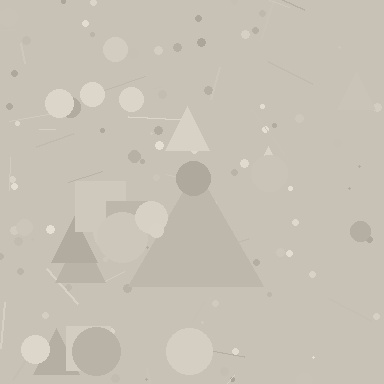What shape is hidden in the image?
A triangle is hidden in the image.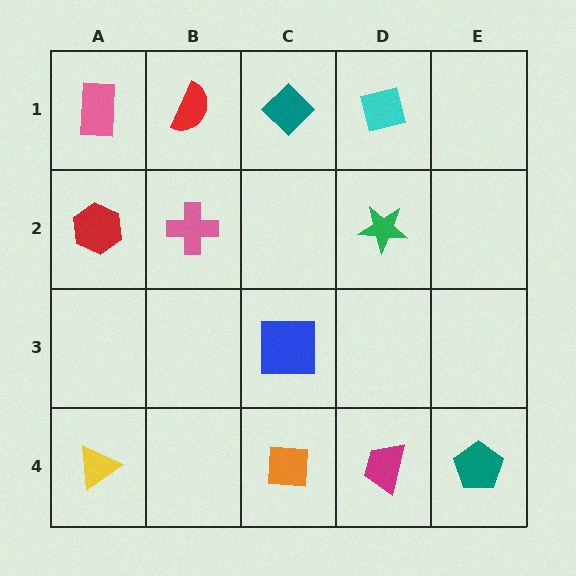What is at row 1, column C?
A teal diamond.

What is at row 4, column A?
A yellow triangle.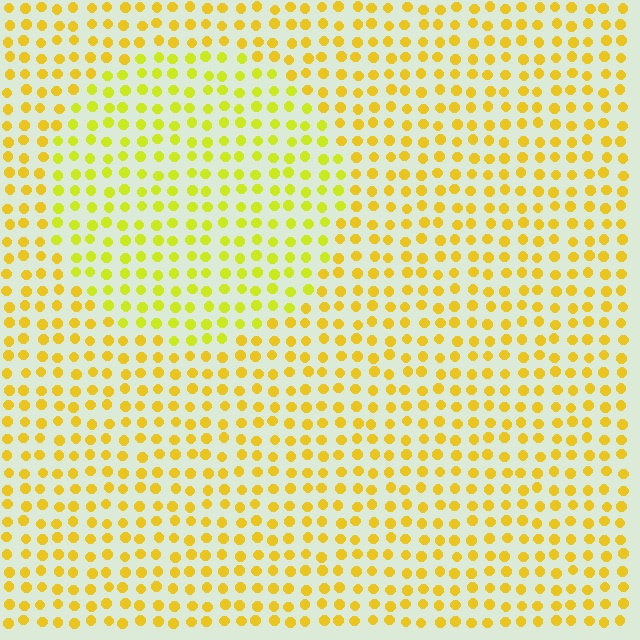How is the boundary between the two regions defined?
The boundary is defined purely by a slight shift in hue (about 20 degrees). Spacing, size, and orientation are identical on both sides.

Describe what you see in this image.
The image is filled with small yellow elements in a uniform arrangement. A circle-shaped region is visible where the elements are tinted to a slightly different hue, forming a subtle color boundary.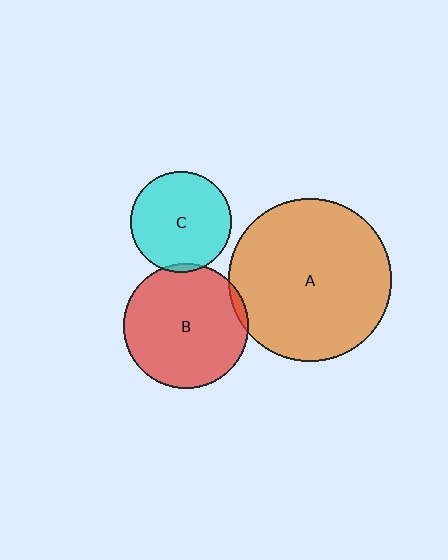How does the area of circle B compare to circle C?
Approximately 1.5 times.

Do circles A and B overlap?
Yes.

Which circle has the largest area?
Circle A (orange).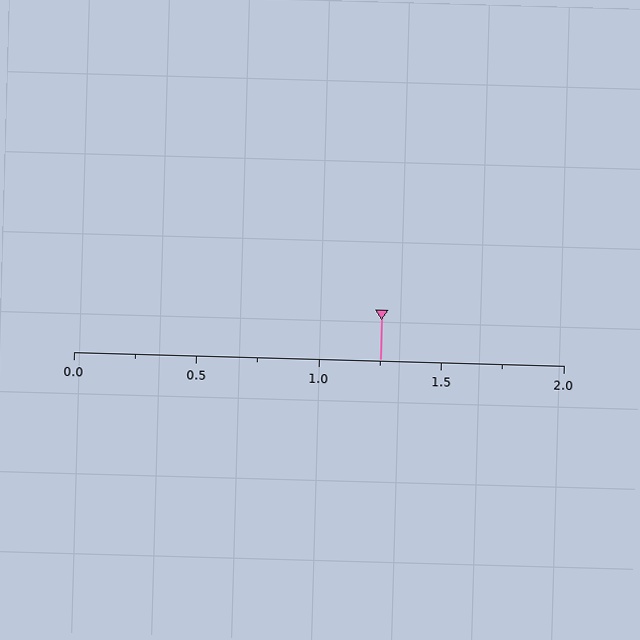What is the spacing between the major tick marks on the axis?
The major ticks are spaced 0.5 apart.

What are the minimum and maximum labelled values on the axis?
The axis runs from 0.0 to 2.0.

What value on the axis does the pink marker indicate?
The marker indicates approximately 1.25.